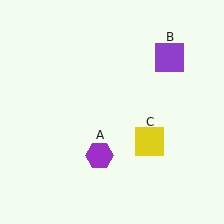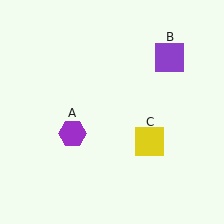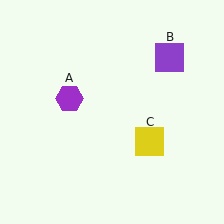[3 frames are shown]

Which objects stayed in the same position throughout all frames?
Purple square (object B) and yellow square (object C) remained stationary.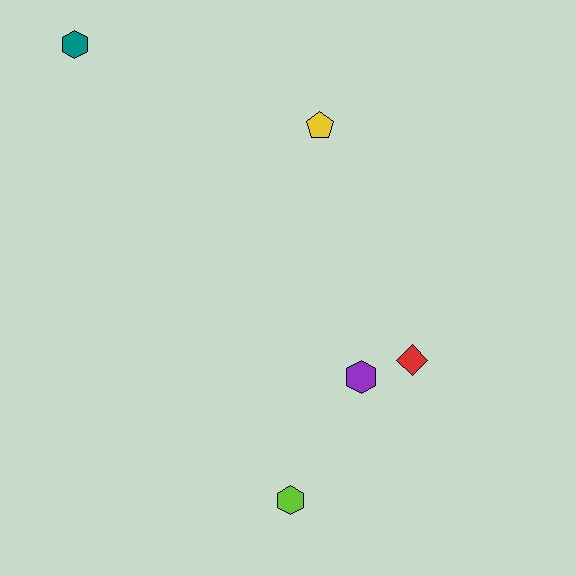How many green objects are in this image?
There are no green objects.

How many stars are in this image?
There are no stars.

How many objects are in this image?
There are 5 objects.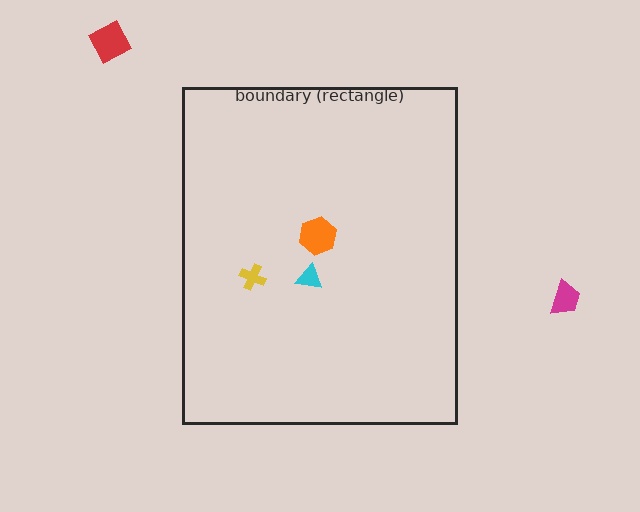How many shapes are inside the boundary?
3 inside, 2 outside.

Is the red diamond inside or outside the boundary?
Outside.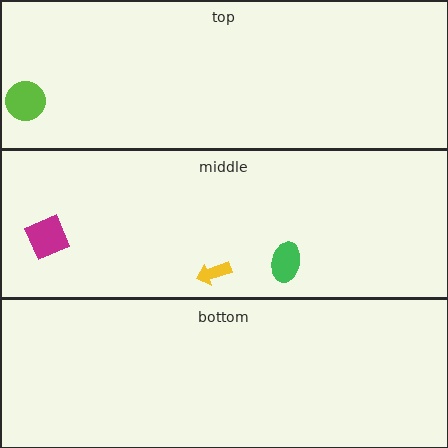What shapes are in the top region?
The lime circle.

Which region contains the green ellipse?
The middle region.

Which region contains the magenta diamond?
The middle region.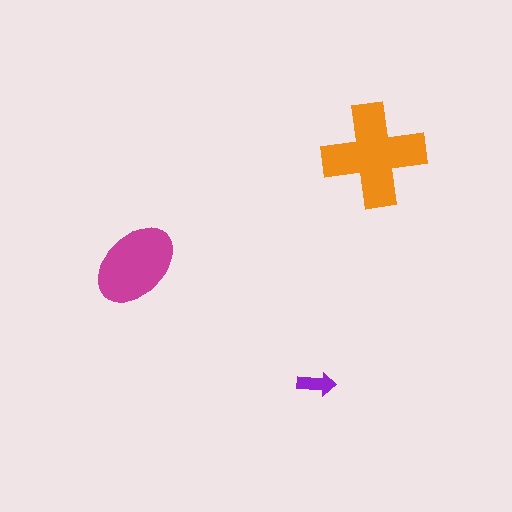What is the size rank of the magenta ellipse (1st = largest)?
2nd.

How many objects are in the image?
There are 3 objects in the image.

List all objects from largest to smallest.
The orange cross, the magenta ellipse, the purple arrow.